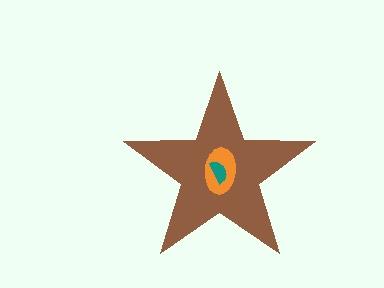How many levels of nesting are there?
3.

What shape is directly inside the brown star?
The orange ellipse.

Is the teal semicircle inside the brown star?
Yes.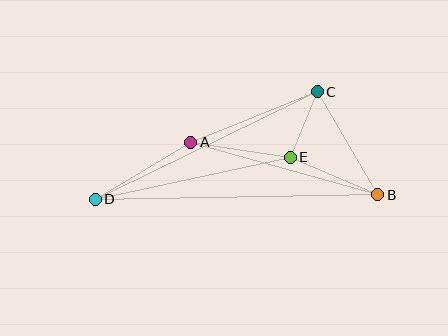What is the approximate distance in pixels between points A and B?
The distance between A and B is approximately 194 pixels.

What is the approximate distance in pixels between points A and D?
The distance between A and D is approximately 111 pixels.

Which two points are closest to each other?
Points C and E are closest to each other.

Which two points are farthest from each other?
Points B and D are farthest from each other.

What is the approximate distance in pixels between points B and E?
The distance between B and E is approximately 95 pixels.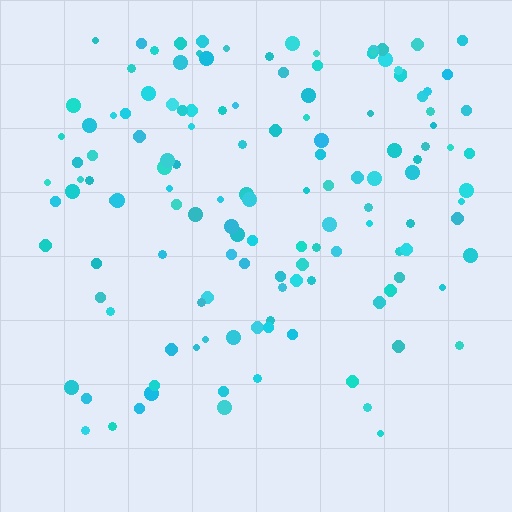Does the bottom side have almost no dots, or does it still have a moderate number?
Still a moderate number, just noticeably fewer than the top.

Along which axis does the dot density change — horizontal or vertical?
Vertical.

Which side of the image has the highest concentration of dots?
The top.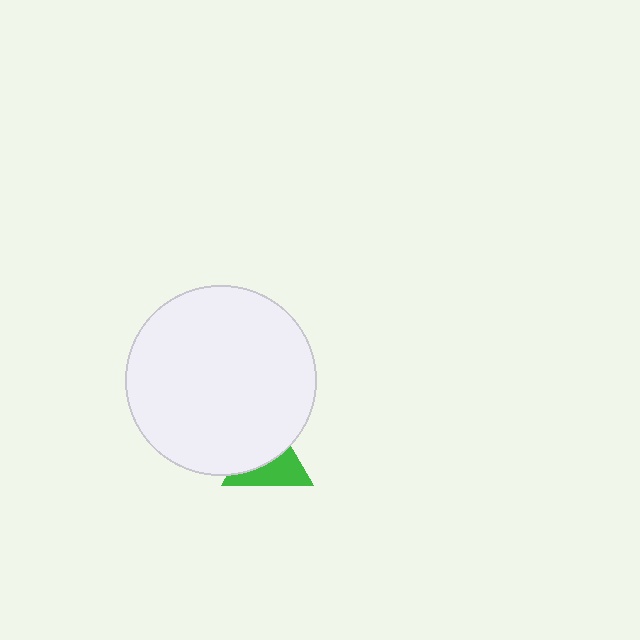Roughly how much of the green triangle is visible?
About half of it is visible (roughly 47%).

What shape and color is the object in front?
The object in front is a white circle.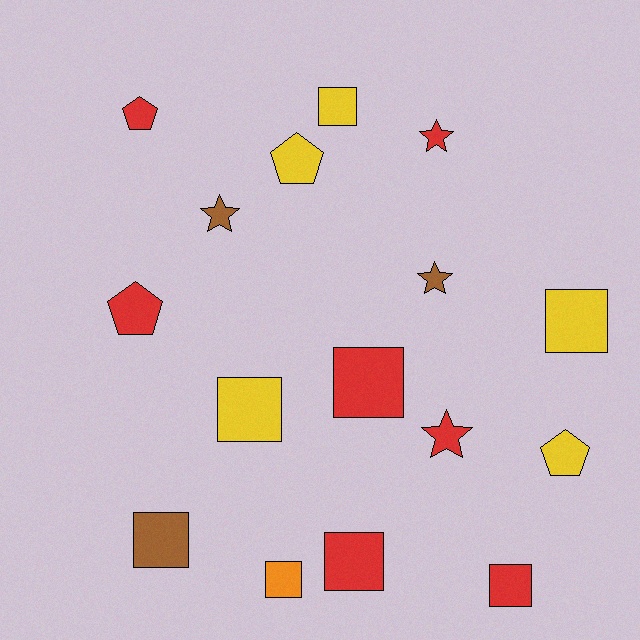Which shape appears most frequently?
Square, with 8 objects.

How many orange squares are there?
There is 1 orange square.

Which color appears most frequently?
Red, with 7 objects.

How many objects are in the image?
There are 16 objects.